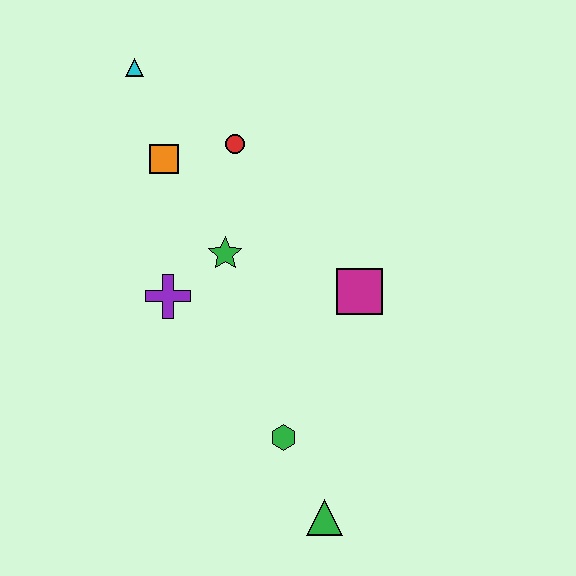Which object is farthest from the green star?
The green triangle is farthest from the green star.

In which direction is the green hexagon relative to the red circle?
The green hexagon is below the red circle.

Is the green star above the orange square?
No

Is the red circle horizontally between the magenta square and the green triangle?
No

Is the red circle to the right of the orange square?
Yes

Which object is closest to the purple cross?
The green star is closest to the purple cross.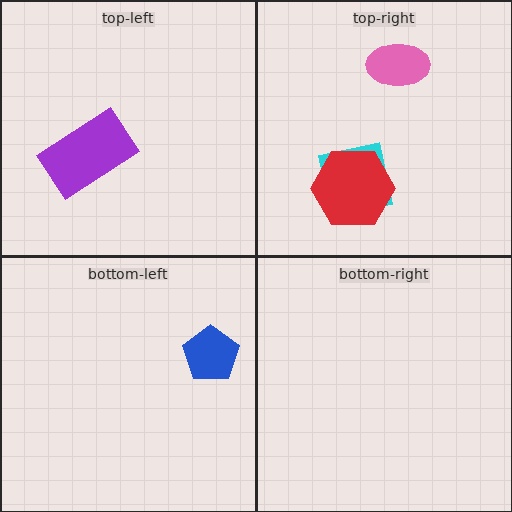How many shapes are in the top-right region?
3.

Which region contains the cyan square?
The top-right region.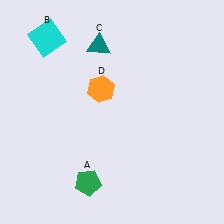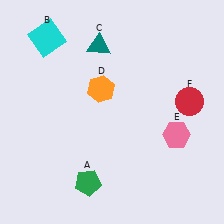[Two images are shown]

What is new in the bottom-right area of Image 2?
A pink hexagon (E) was added in the bottom-right area of Image 2.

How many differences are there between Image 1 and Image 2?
There are 2 differences between the two images.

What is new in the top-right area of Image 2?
A red circle (F) was added in the top-right area of Image 2.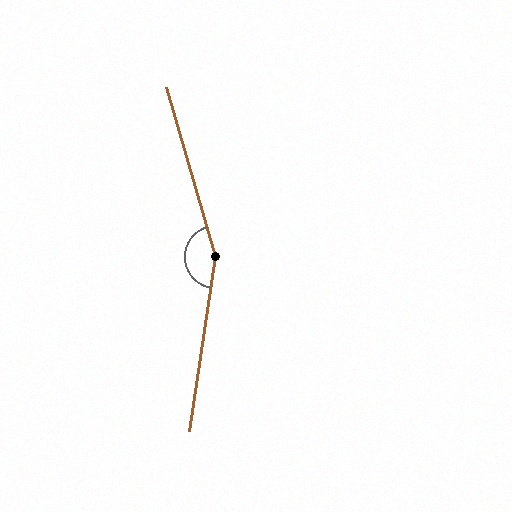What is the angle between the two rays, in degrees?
Approximately 155 degrees.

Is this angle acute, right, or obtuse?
It is obtuse.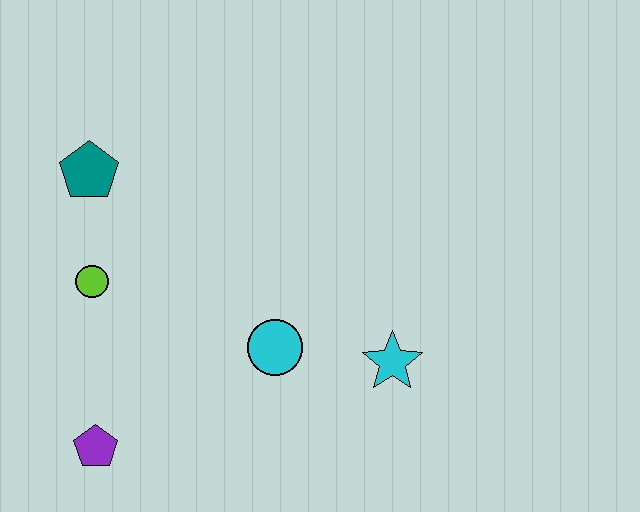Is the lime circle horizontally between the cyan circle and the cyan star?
No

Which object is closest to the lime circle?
The teal pentagon is closest to the lime circle.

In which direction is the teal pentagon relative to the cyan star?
The teal pentagon is to the left of the cyan star.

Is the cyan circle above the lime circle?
No